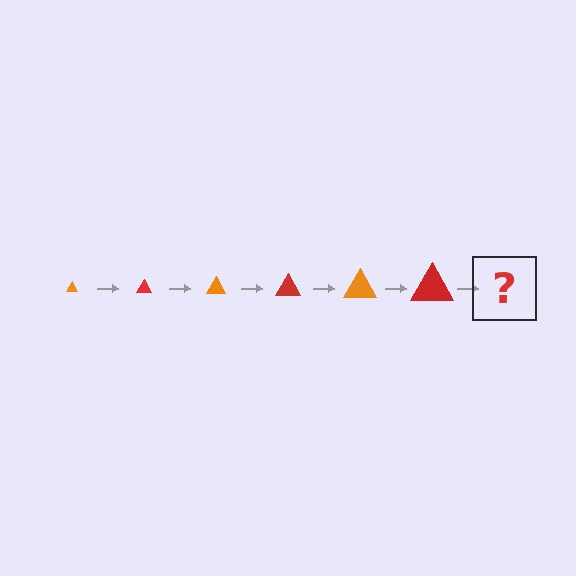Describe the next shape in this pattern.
It should be an orange triangle, larger than the previous one.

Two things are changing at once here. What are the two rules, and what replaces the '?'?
The two rules are that the triangle grows larger each step and the color cycles through orange and red. The '?' should be an orange triangle, larger than the previous one.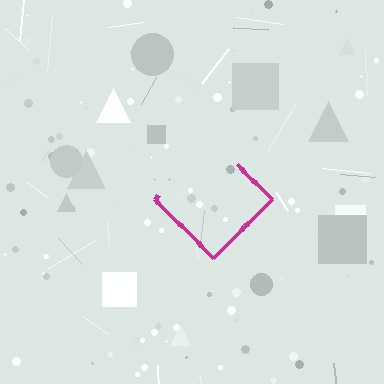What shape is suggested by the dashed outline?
The dashed outline suggests a diamond.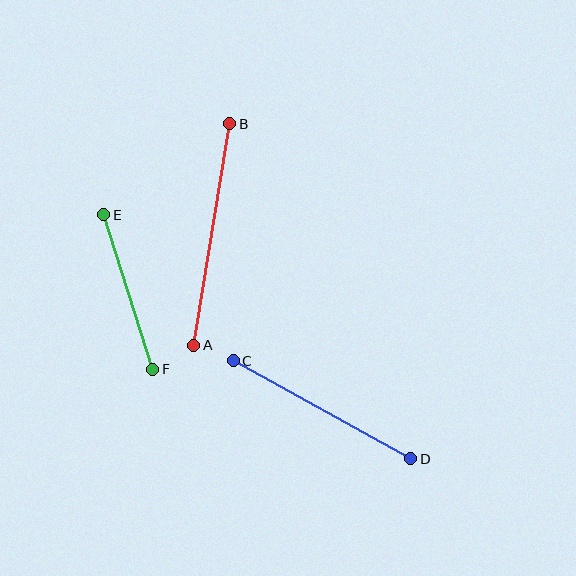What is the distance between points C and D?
The distance is approximately 203 pixels.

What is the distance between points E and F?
The distance is approximately 162 pixels.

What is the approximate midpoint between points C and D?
The midpoint is at approximately (322, 410) pixels.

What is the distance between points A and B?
The distance is approximately 224 pixels.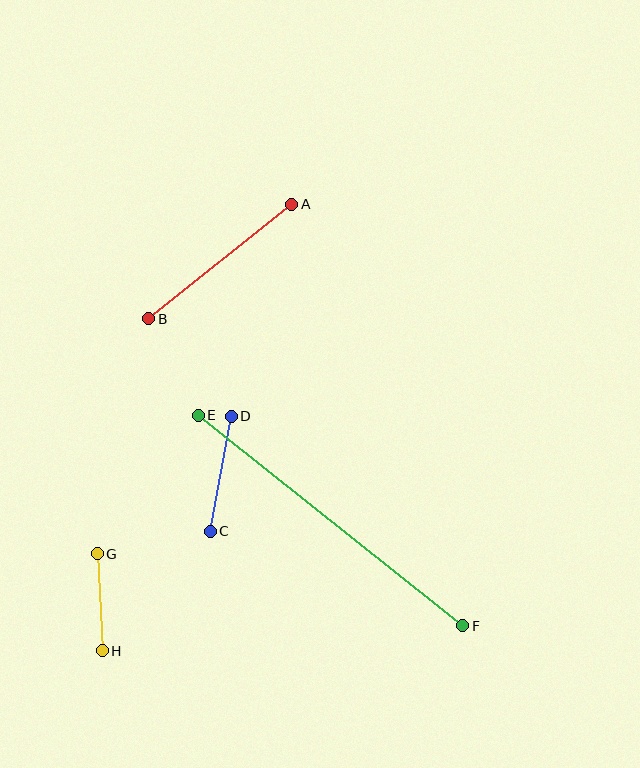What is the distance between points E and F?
The distance is approximately 338 pixels.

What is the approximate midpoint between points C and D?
The midpoint is at approximately (221, 474) pixels.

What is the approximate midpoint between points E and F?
The midpoint is at approximately (331, 521) pixels.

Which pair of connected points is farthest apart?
Points E and F are farthest apart.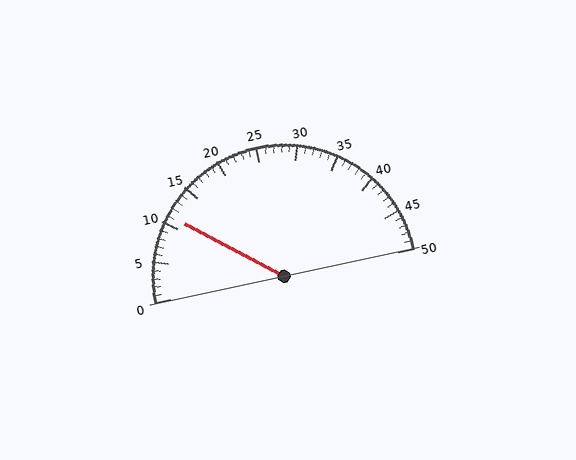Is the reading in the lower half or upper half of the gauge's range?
The reading is in the lower half of the range (0 to 50).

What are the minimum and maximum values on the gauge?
The gauge ranges from 0 to 50.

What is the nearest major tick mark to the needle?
The nearest major tick mark is 10.